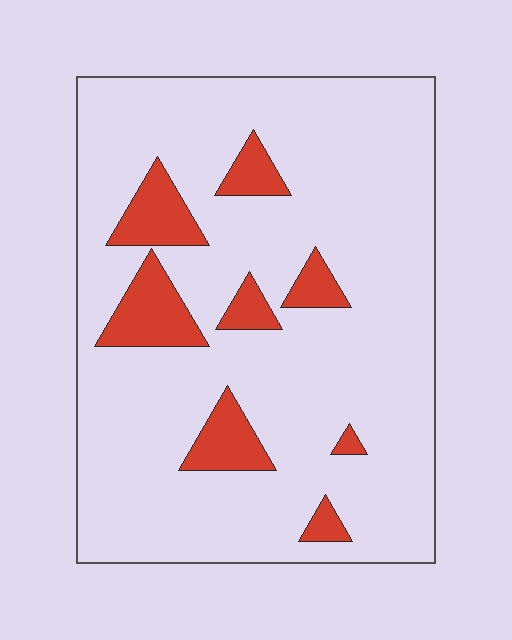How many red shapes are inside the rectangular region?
8.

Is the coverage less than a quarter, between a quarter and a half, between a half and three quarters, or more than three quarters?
Less than a quarter.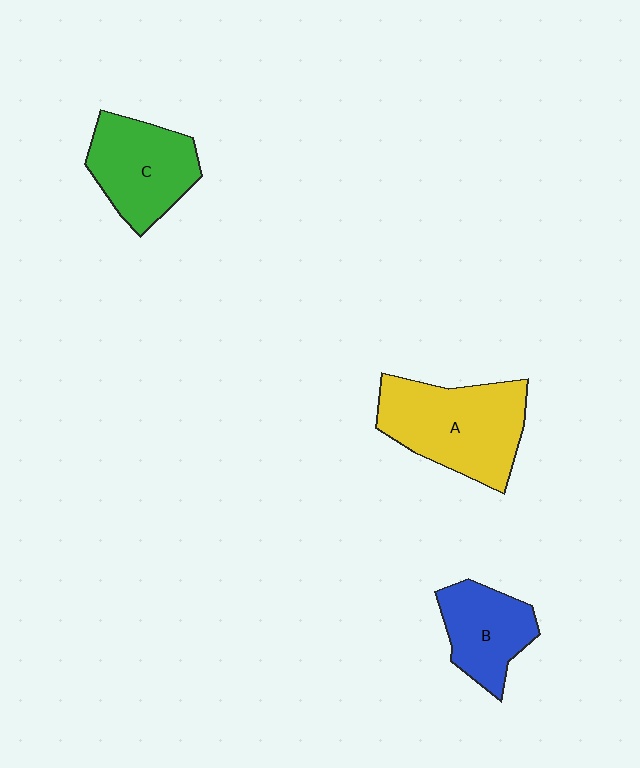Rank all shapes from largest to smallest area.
From largest to smallest: A (yellow), C (green), B (blue).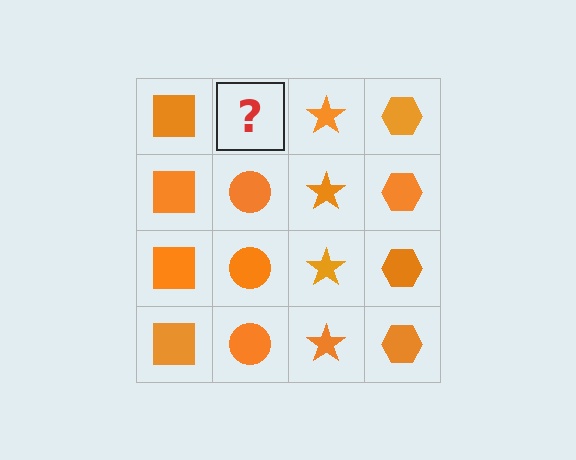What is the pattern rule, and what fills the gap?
The rule is that each column has a consistent shape. The gap should be filled with an orange circle.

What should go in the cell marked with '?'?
The missing cell should contain an orange circle.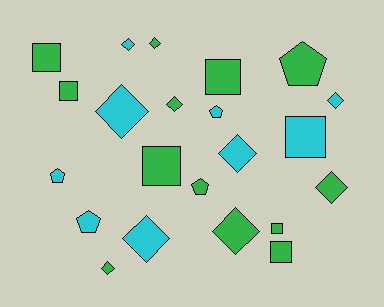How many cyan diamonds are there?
There are 5 cyan diamonds.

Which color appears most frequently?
Green, with 13 objects.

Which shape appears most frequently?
Diamond, with 10 objects.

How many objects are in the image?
There are 22 objects.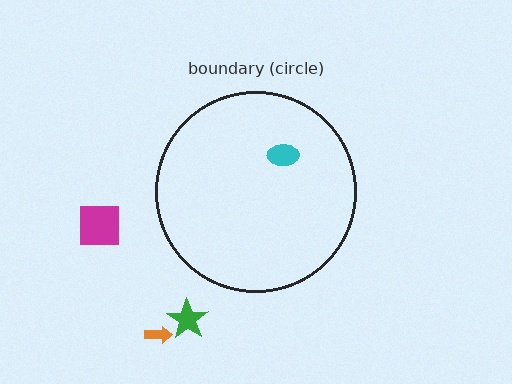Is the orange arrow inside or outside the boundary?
Outside.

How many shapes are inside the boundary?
1 inside, 3 outside.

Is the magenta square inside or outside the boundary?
Outside.